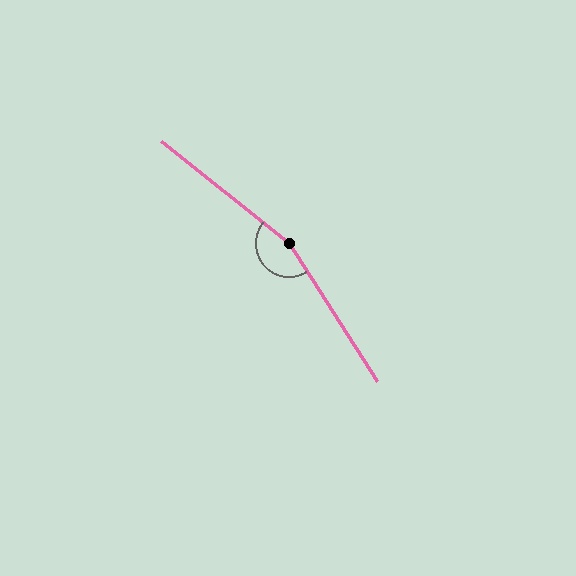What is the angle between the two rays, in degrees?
Approximately 161 degrees.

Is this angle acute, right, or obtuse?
It is obtuse.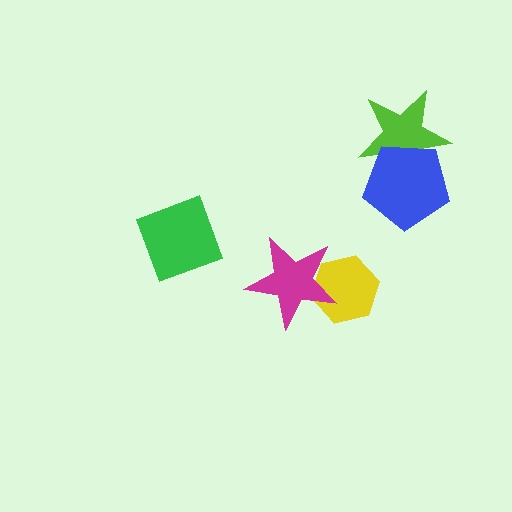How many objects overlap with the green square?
0 objects overlap with the green square.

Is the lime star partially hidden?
Yes, it is partially covered by another shape.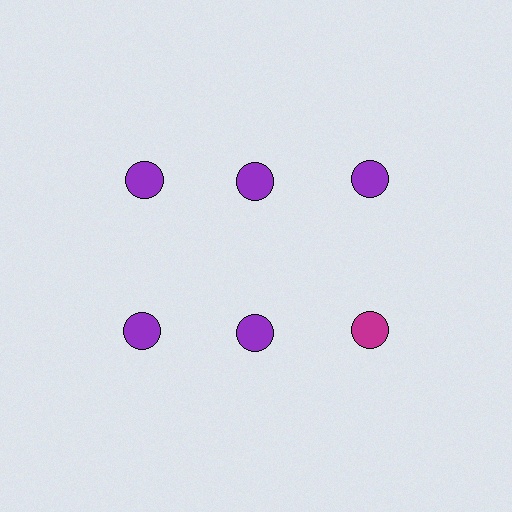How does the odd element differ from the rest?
It has a different color: magenta instead of purple.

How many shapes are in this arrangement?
There are 6 shapes arranged in a grid pattern.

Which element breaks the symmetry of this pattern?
The magenta circle in the second row, center column breaks the symmetry. All other shapes are purple circles.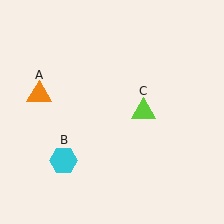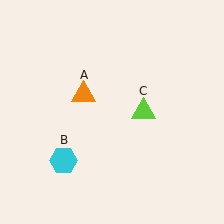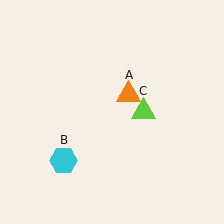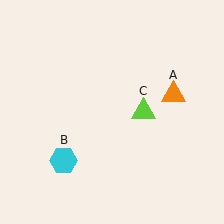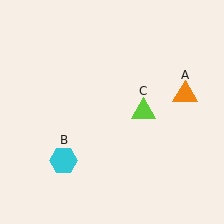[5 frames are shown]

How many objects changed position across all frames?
1 object changed position: orange triangle (object A).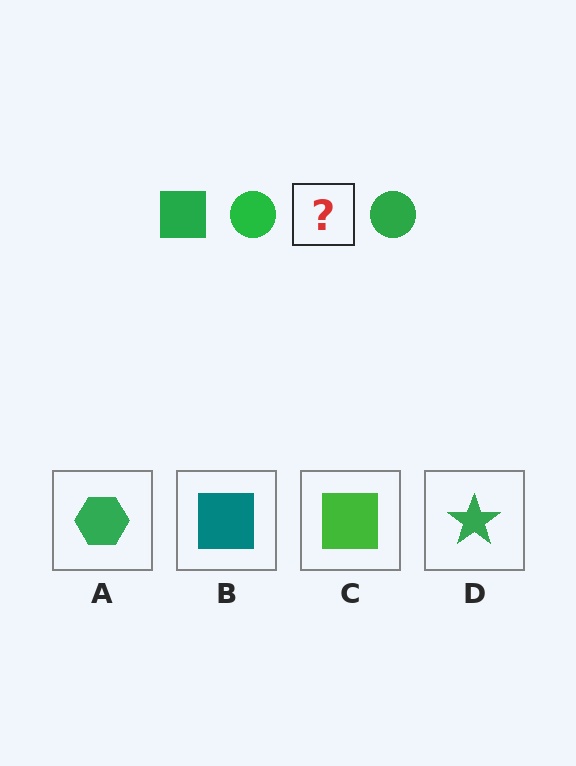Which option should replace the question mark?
Option C.